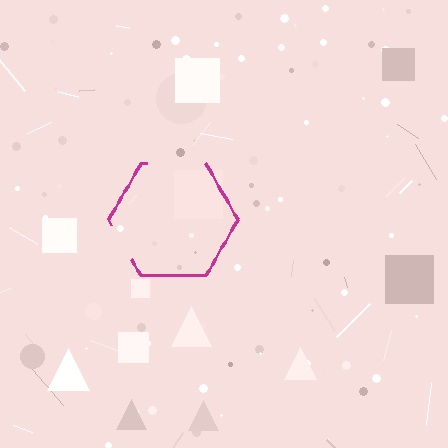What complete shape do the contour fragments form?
The contour fragments form a hexagon.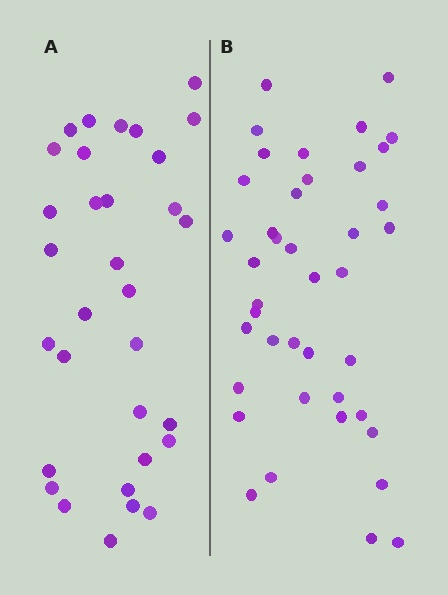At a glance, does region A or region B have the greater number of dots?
Region B (the right region) has more dots.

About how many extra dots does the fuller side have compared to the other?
Region B has roughly 8 or so more dots than region A.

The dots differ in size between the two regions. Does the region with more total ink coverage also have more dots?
No. Region A has more total ink coverage because its dots are larger, but region B actually contains more individual dots. Total area can be misleading — the number of items is what matters here.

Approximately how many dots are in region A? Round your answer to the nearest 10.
About 30 dots. (The exact count is 32, which rounds to 30.)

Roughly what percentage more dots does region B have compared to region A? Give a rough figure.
About 30% more.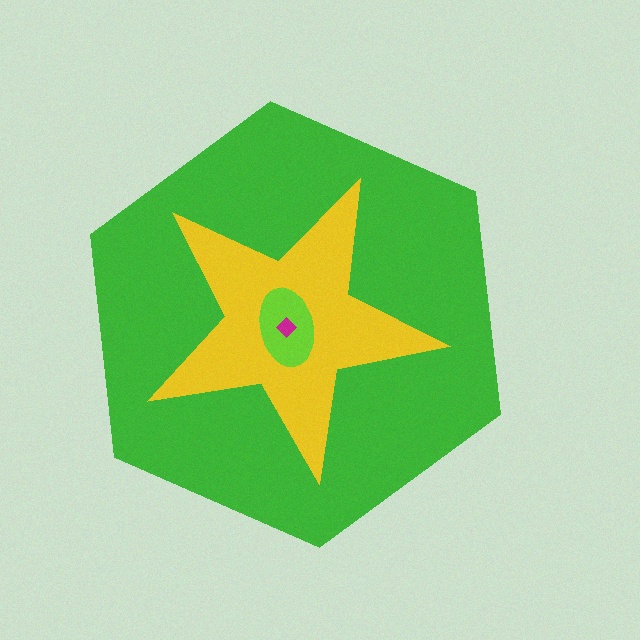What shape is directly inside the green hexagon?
The yellow star.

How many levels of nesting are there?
4.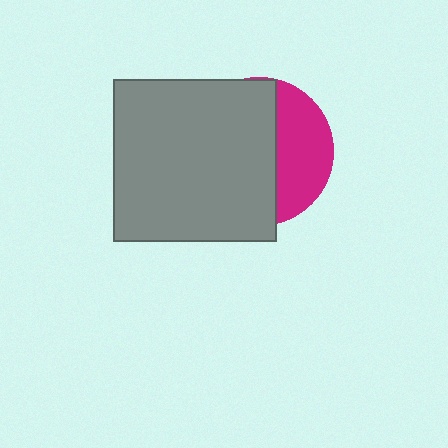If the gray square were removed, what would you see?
You would see the complete magenta circle.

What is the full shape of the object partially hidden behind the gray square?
The partially hidden object is a magenta circle.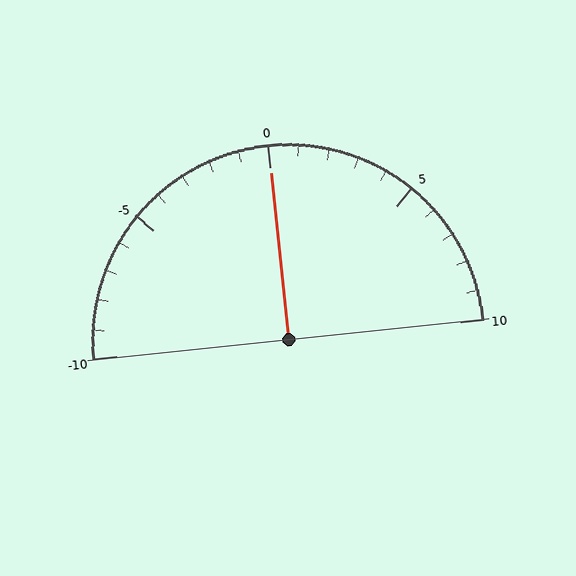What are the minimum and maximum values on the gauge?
The gauge ranges from -10 to 10.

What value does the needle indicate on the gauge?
The needle indicates approximately 0.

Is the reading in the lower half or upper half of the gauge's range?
The reading is in the upper half of the range (-10 to 10).